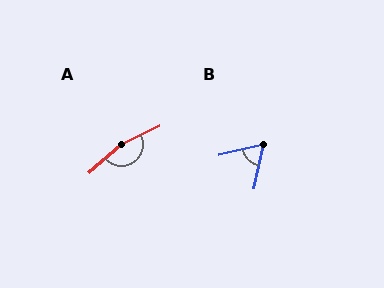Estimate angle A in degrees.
Approximately 165 degrees.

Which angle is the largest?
A, at approximately 165 degrees.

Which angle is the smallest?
B, at approximately 64 degrees.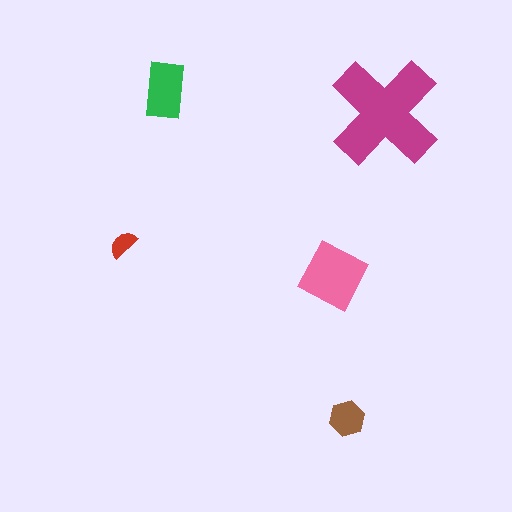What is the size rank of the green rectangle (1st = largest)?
3rd.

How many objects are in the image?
There are 5 objects in the image.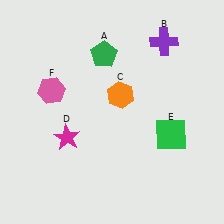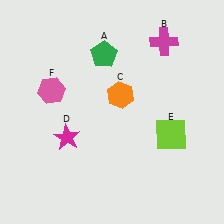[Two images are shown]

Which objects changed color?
B changed from purple to magenta. E changed from green to lime.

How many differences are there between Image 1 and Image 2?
There are 2 differences between the two images.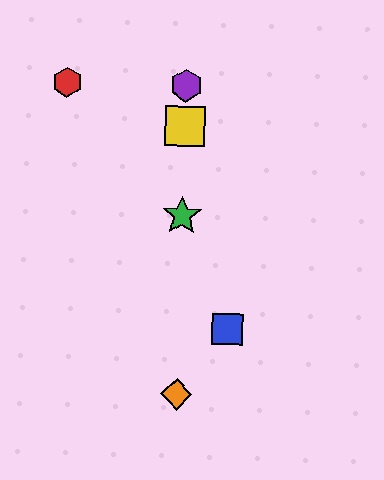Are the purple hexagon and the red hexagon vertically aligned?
No, the purple hexagon is at x≈186 and the red hexagon is at x≈68.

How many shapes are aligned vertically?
4 shapes (the green star, the yellow square, the purple hexagon, the orange diamond) are aligned vertically.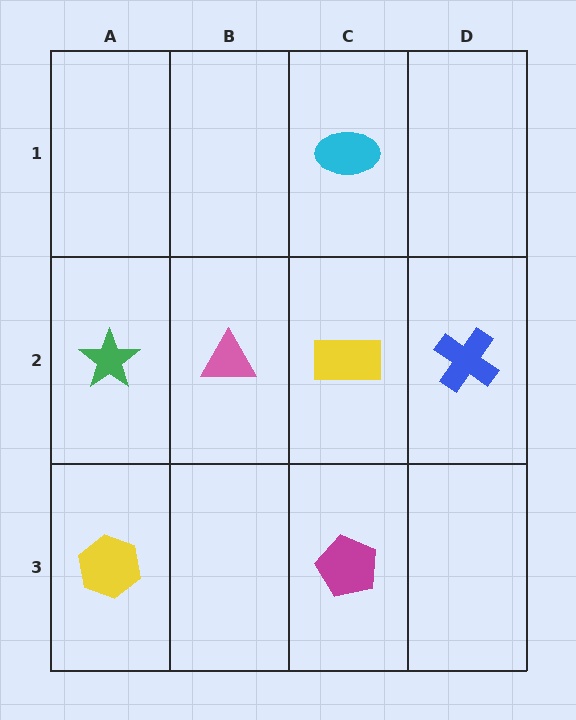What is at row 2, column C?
A yellow rectangle.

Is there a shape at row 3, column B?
No, that cell is empty.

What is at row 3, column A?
A yellow hexagon.